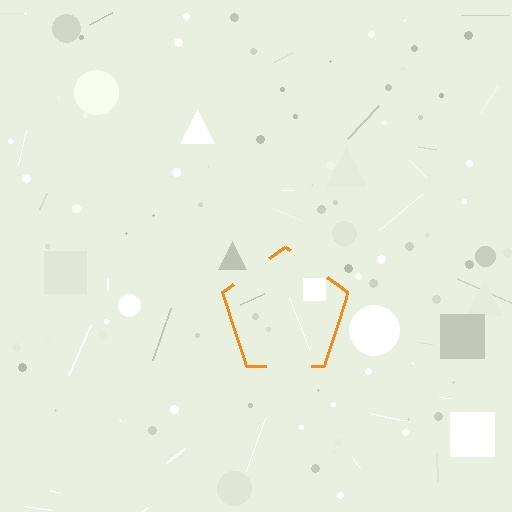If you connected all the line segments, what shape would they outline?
They would outline a pentagon.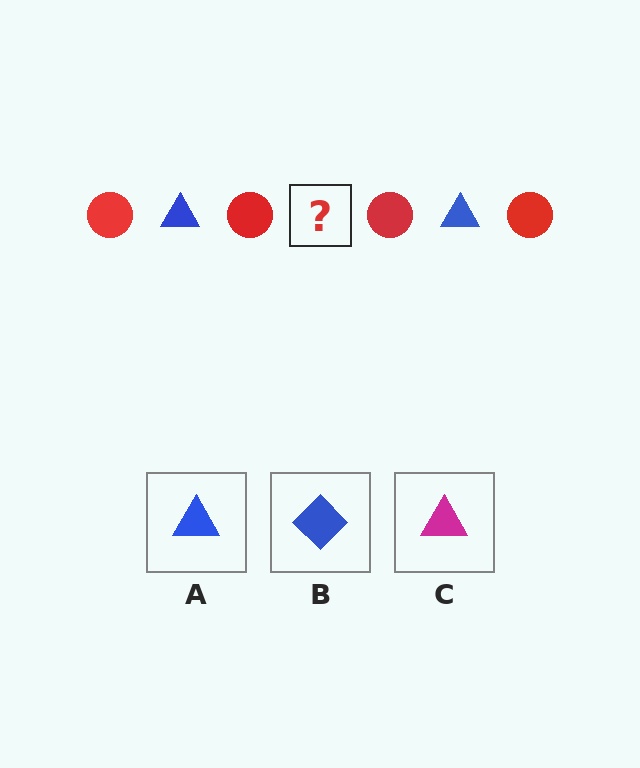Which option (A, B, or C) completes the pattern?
A.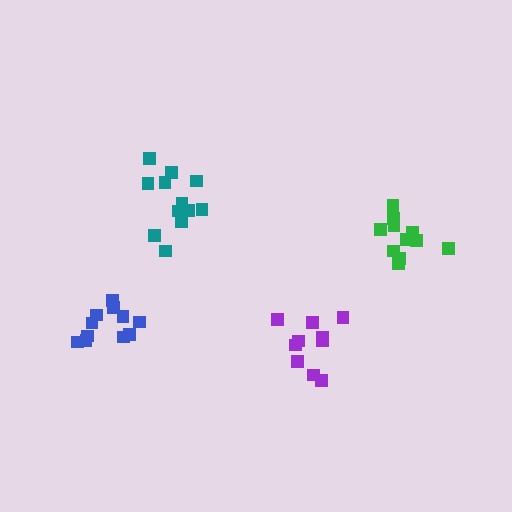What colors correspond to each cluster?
The clusters are colored: blue, teal, green, purple.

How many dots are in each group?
Group 1: 11 dots, Group 2: 13 dots, Group 3: 11 dots, Group 4: 10 dots (45 total).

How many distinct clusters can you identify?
There are 4 distinct clusters.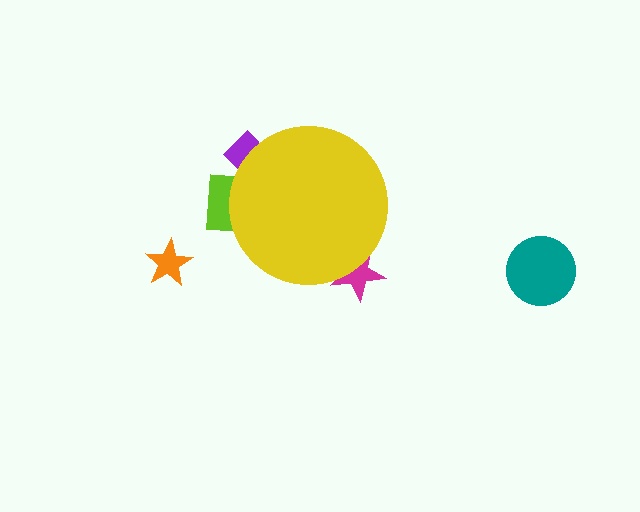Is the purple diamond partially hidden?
Yes, the purple diamond is partially hidden behind the yellow circle.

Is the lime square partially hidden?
Yes, the lime square is partially hidden behind the yellow circle.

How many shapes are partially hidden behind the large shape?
3 shapes are partially hidden.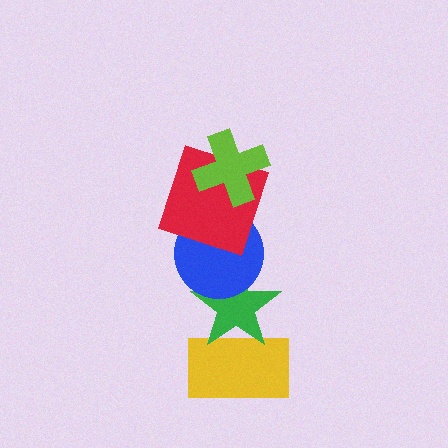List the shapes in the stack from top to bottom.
From top to bottom: the lime cross, the red square, the blue circle, the green star, the yellow rectangle.